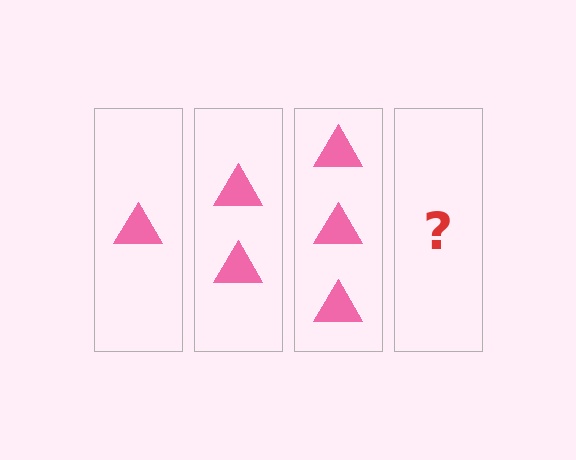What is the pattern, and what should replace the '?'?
The pattern is that each step adds one more triangle. The '?' should be 4 triangles.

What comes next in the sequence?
The next element should be 4 triangles.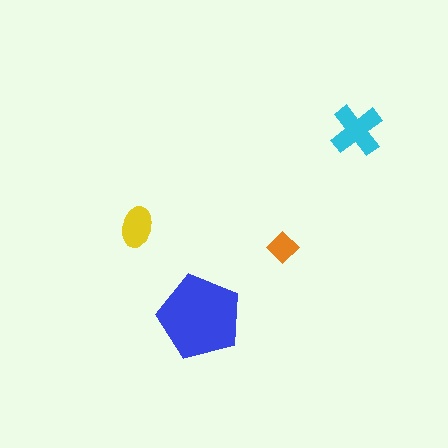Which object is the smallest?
The orange diamond.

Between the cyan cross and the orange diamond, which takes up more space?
The cyan cross.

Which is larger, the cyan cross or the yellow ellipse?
The cyan cross.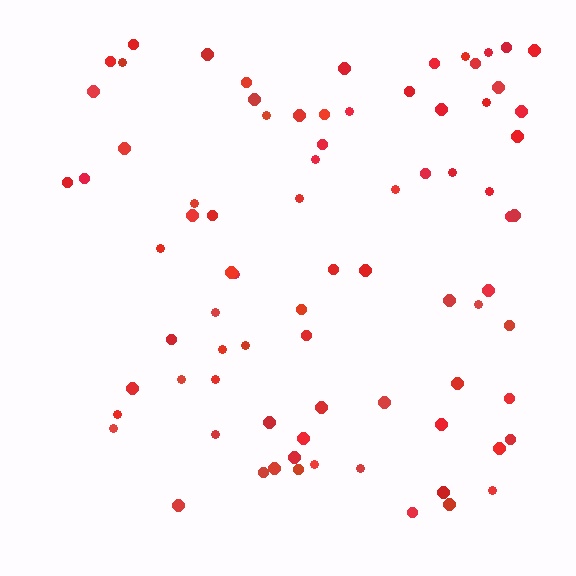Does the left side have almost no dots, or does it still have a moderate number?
Still a moderate number, just noticeably fewer than the right.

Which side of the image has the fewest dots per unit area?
The left.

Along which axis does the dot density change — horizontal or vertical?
Horizontal.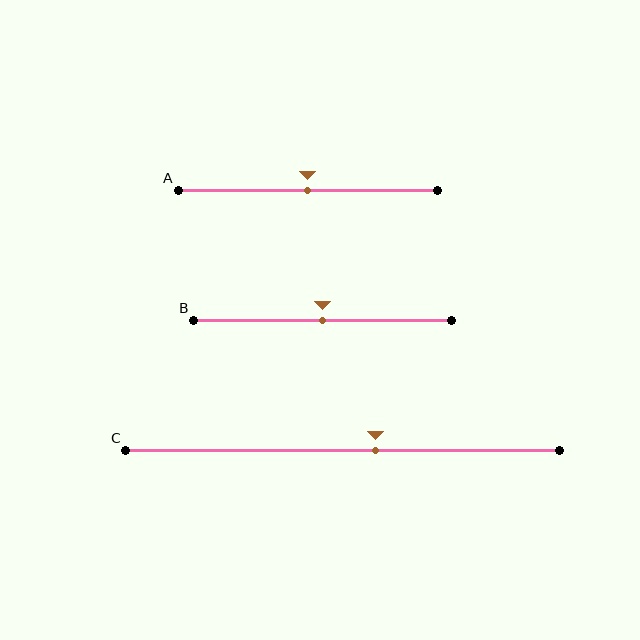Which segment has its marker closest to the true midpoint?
Segment A has its marker closest to the true midpoint.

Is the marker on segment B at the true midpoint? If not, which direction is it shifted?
Yes, the marker on segment B is at the true midpoint.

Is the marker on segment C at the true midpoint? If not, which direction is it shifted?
No, the marker on segment C is shifted to the right by about 8% of the segment length.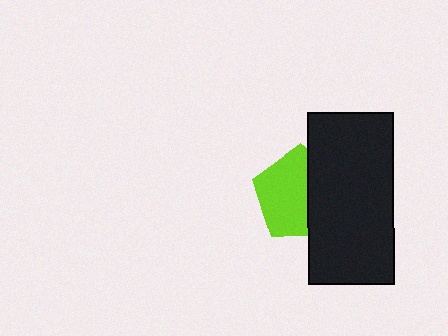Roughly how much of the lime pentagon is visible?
About half of it is visible (roughly 60%).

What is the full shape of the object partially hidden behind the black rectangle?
The partially hidden object is a lime pentagon.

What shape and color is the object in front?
The object in front is a black rectangle.